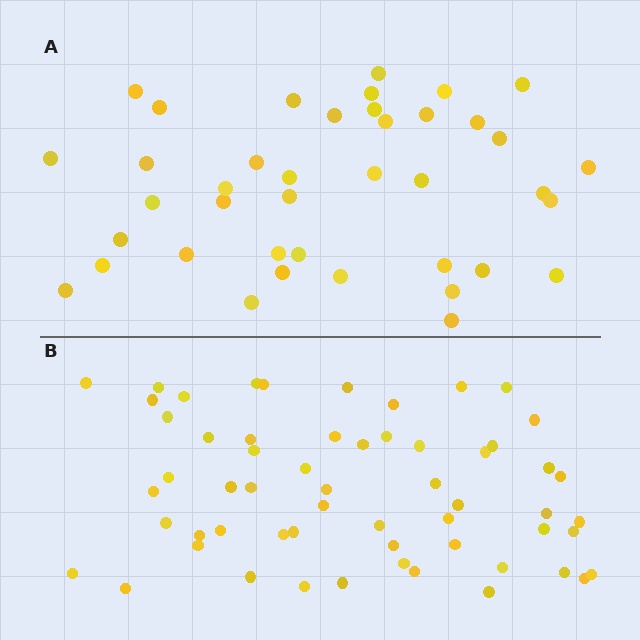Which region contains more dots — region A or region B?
Region B (the bottom region) has more dots.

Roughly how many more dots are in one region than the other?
Region B has approximately 20 more dots than region A.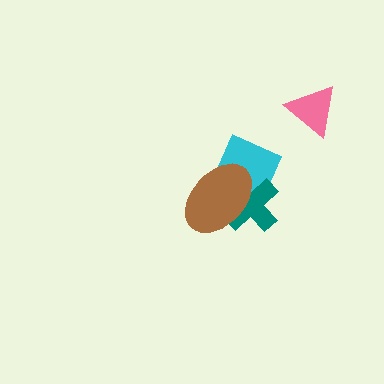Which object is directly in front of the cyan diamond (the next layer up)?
The teal cross is directly in front of the cyan diamond.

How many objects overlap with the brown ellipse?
2 objects overlap with the brown ellipse.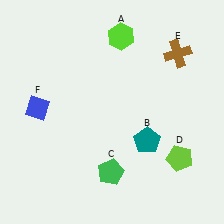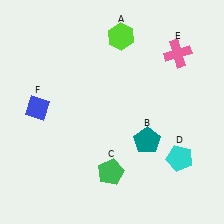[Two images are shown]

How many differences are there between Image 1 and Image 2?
There are 2 differences between the two images.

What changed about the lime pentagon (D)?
In Image 1, D is lime. In Image 2, it changed to cyan.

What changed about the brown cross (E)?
In Image 1, E is brown. In Image 2, it changed to pink.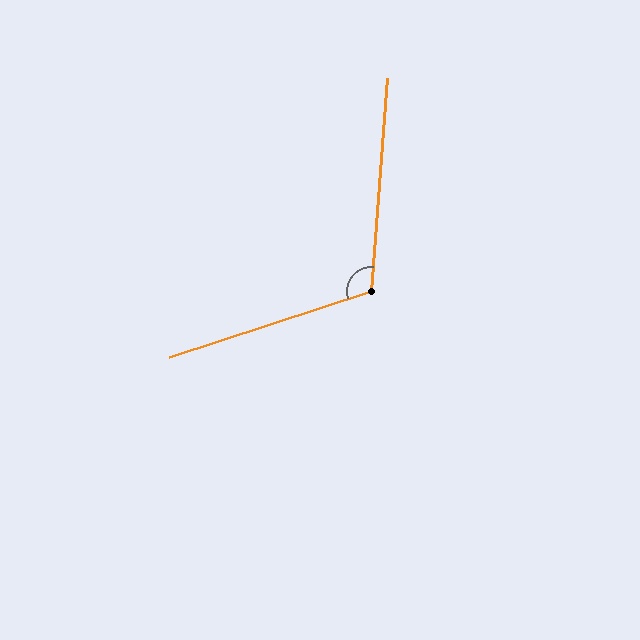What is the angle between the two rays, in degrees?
Approximately 112 degrees.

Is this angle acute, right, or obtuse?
It is obtuse.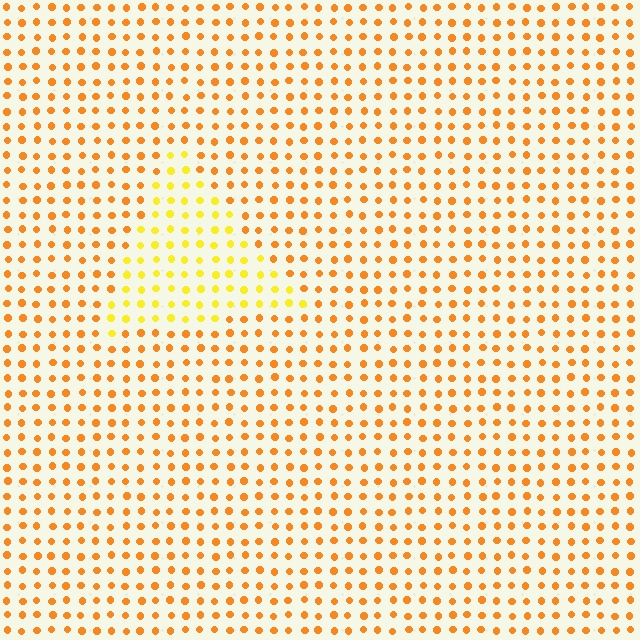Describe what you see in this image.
The image is filled with small orange elements in a uniform arrangement. A triangle-shaped region is visible where the elements are tinted to a slightly different hue, forming a subtle color boundary.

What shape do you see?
I see a triangle.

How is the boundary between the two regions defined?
The boundary is defined purely by a slight shift in hue (about 28 degrees). Spacing, size, and orientation are identical on both sides.